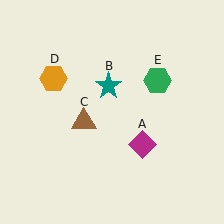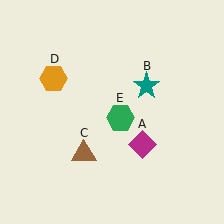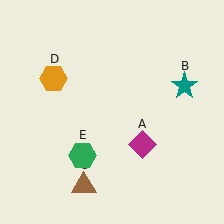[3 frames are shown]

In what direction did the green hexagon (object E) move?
The green hexagon (object E) moved down and to the left.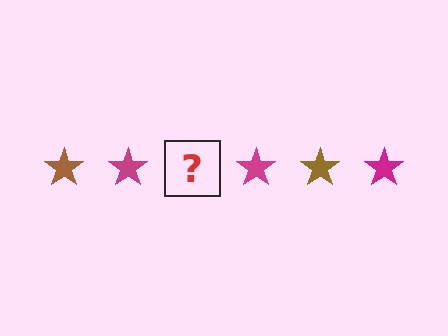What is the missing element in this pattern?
The missing element is a brown star.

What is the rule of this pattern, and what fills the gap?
The rule is that the pattern cycles through brown, magenta stars. The gap should be filled with a brown star.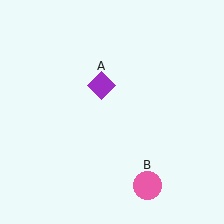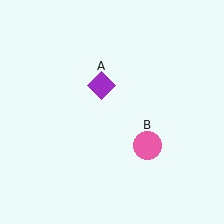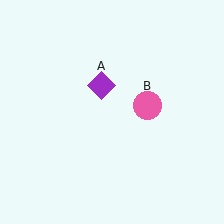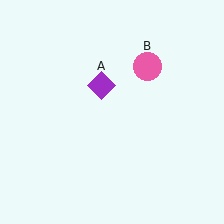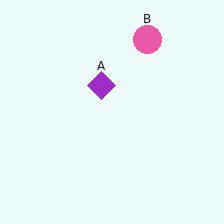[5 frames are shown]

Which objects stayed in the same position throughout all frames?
Purple diamond (object A) remained stationary.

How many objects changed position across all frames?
1 object changed position: pink circle (object B).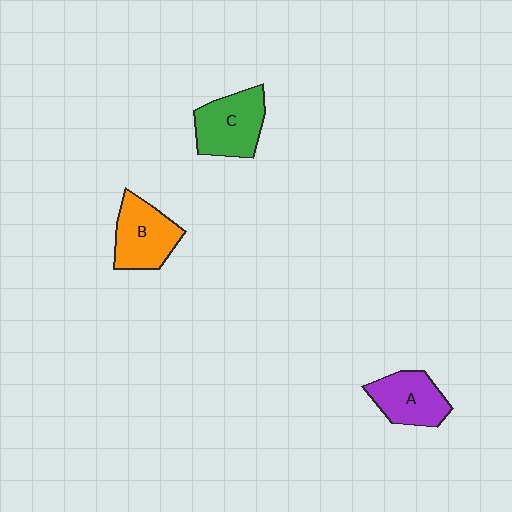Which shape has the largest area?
Shape C (green).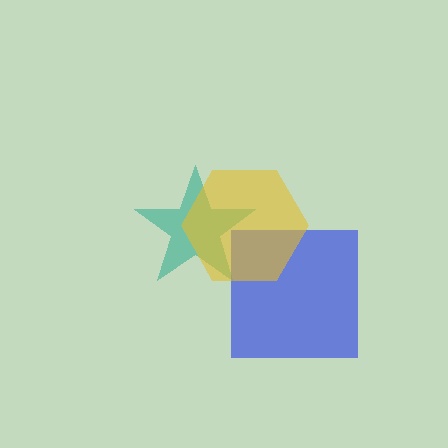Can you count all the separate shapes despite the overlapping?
Yes, there are 3 separate shapes.